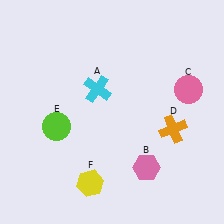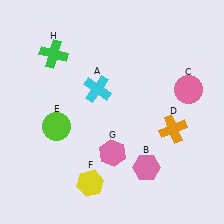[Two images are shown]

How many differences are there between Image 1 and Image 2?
There are 2 differences between the two images.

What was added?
A pink hexagon (G), a green cross (H) were added in Image 2.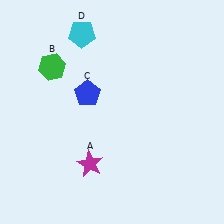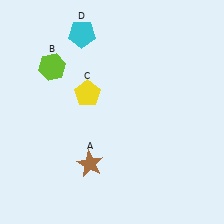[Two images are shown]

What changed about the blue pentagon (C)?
In Image 1, C is blue. In Image 2, it changed to yellow.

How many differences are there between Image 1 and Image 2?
There are 3 differences between the two images.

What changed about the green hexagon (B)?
In Image 1, B is green. In Image 2, it changed to lime.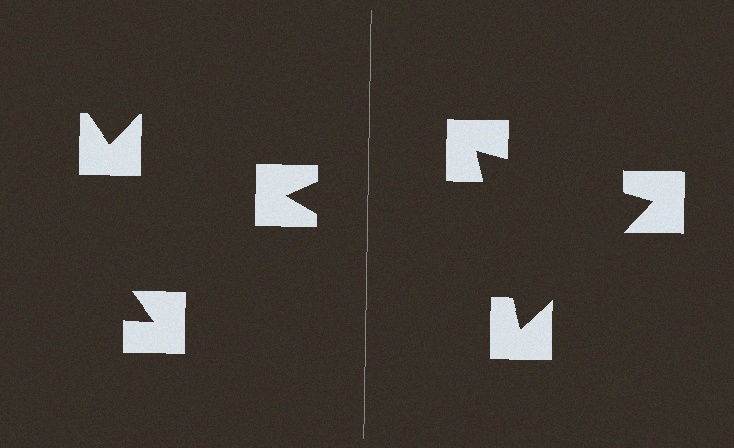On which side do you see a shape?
An illusory triangle appears on the right side. On the left side the wedge cuts are rotated, so no coherent shape forms.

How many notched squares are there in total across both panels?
6 — 3 on each side.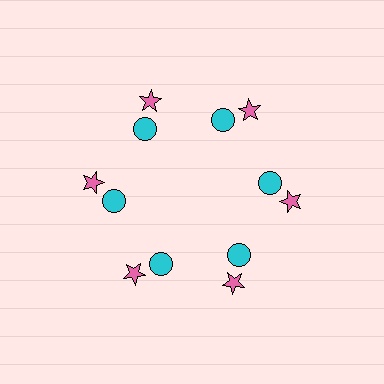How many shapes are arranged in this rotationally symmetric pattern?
There are 12 shapes, arranged in 6 groups of 2.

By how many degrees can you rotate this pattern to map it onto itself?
The pattern maps onto itself every 60 degrees of rotation.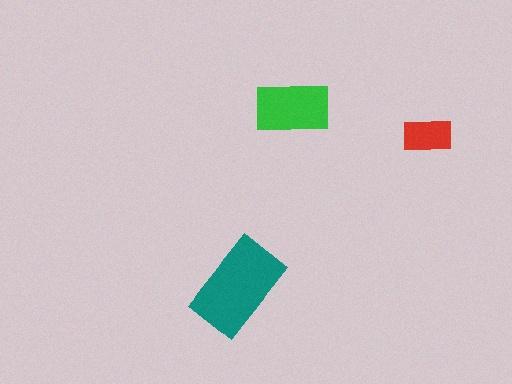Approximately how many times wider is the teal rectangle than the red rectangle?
About 2 times wider.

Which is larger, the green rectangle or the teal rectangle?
The teal one.